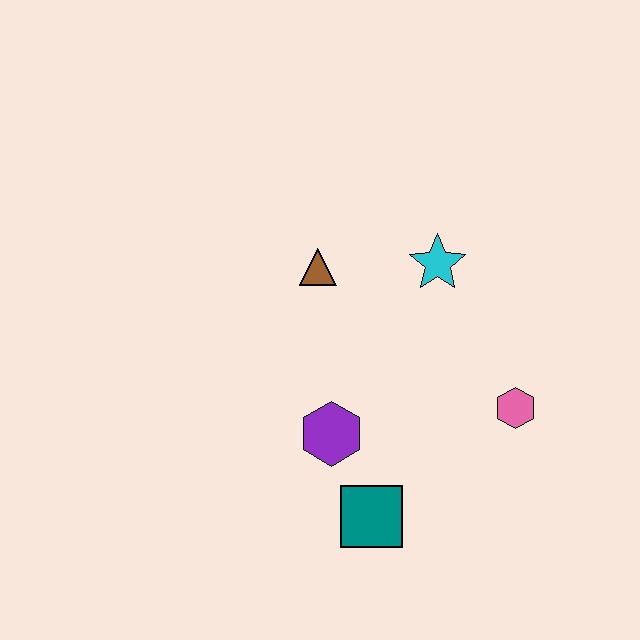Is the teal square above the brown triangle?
No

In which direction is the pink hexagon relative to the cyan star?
The pink hexagon is below the cyan star.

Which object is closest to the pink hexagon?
The cyan star is closest to the pink hexagon.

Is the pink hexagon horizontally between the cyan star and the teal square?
No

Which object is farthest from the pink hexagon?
The brown triangle is farthest from the pink hexagon.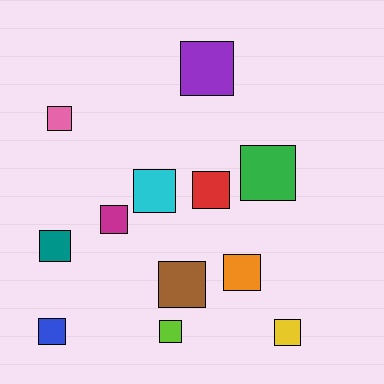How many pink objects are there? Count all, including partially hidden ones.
There is 1 pink object.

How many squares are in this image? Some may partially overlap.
There are 12 squares.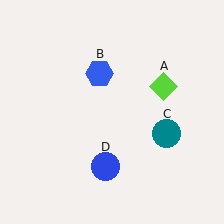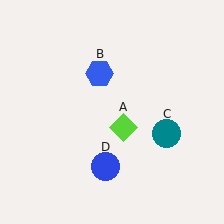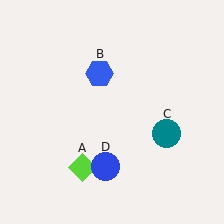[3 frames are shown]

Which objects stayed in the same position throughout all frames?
Blue hexagon (object B) and teal circle (object C) and blue circle (object D) remained stationary.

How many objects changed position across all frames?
1 object changed position: lime diamond (object A).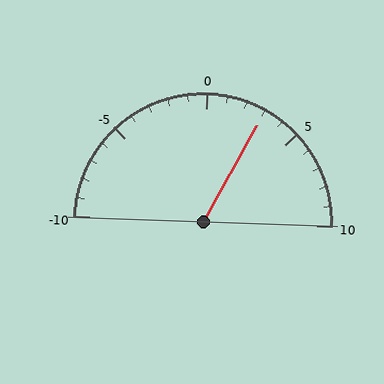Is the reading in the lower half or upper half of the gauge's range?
The reading is in the upper half of the range (-10 to 10).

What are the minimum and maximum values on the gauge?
The gauge ranges from -10 to 10.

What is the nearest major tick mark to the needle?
The nearest major tick mark is 5.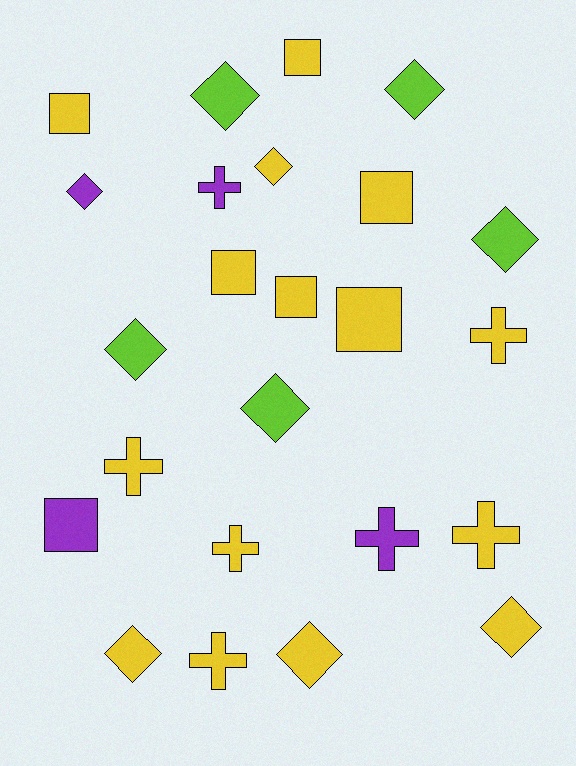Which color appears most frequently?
Yellow, with 15 objects.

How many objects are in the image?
There are 24 objects.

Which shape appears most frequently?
Diamond, with 10 objects.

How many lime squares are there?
There are no lime squares.